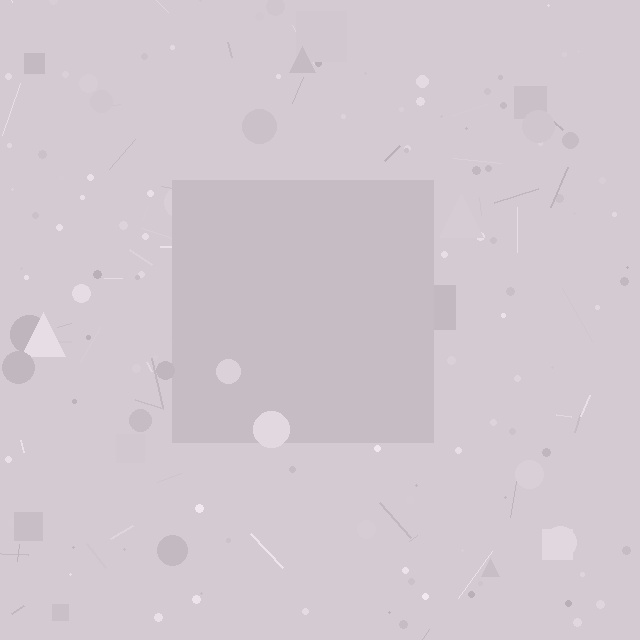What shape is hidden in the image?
A square is hidden in the image.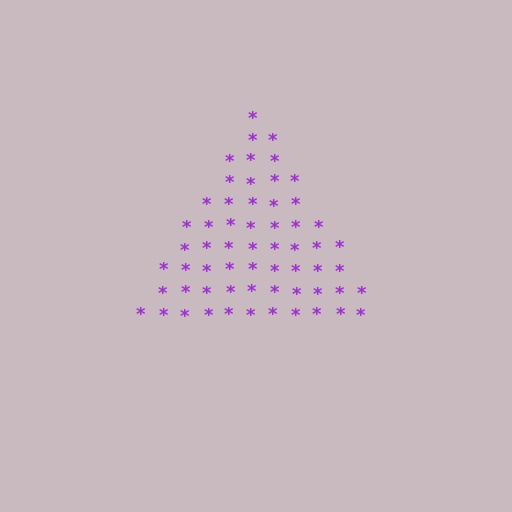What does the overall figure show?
The overall figure shows a triangle.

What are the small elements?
The small elements are asterisks.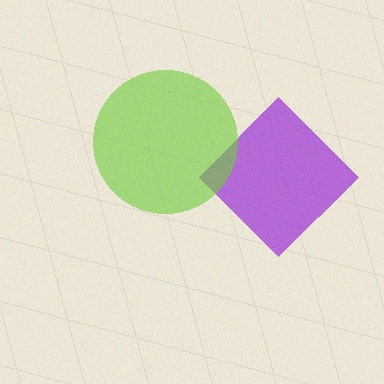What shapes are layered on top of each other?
The layered shapes are: a purple diamond, a lime circle.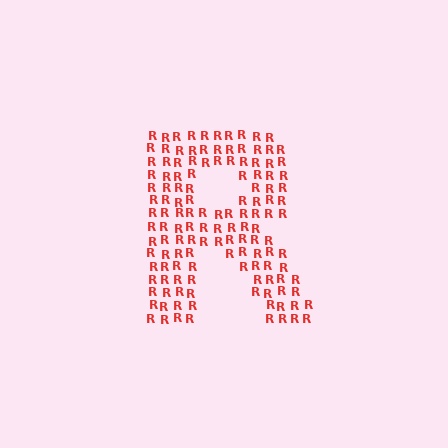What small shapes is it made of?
It is made of small letter R's.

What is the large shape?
The large shape is the letter R.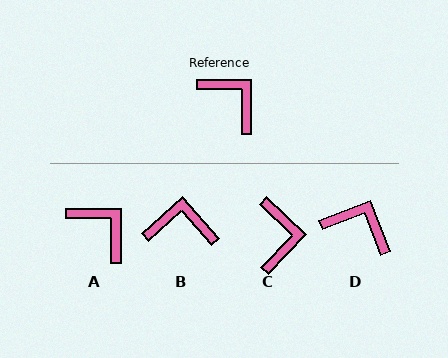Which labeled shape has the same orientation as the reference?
A.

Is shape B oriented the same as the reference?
No, it is off by about 42 degrees.